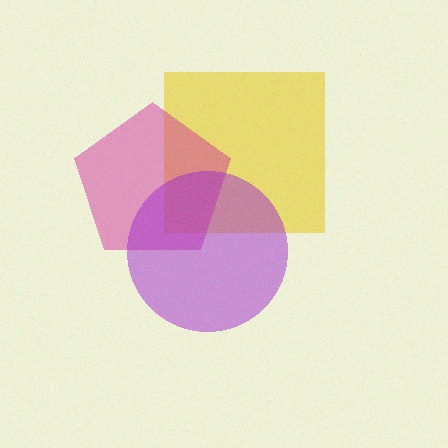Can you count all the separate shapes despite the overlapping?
Yes, there are 3 separate shapes.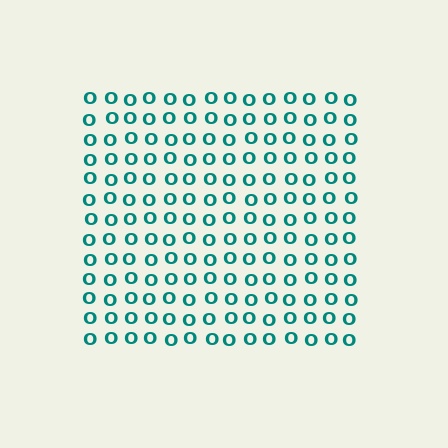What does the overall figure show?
The overall figure shows a square.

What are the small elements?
The small elements are letter O's.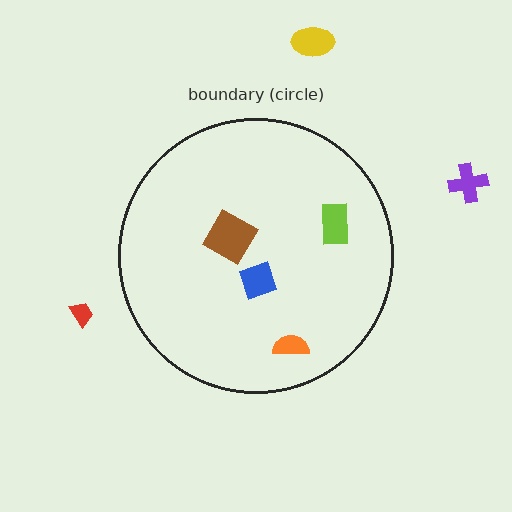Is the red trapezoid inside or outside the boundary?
Outside.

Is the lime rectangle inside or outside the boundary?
Inside.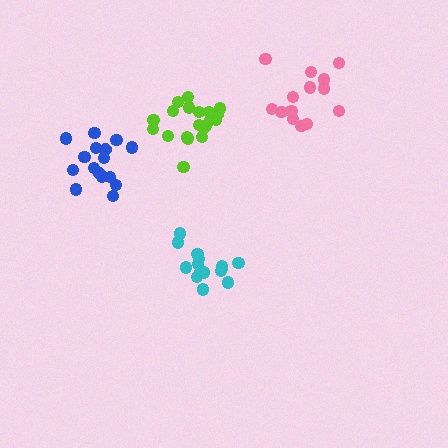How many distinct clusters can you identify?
There are 4 distinct clusters.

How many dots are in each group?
Group 1: 15 dots, Group 2: 16 dots, Group 3: 20 dots, Group 4: 14 dots (65 total).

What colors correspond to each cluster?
The clusters are colored: cyan, blue, lime, pink.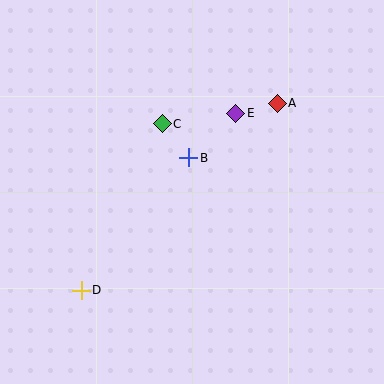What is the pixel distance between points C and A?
The distance between C and A is 117 pixels.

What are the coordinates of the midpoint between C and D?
The midpoint between C and D is at (122, 207).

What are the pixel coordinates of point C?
Point C is at (162, 124).